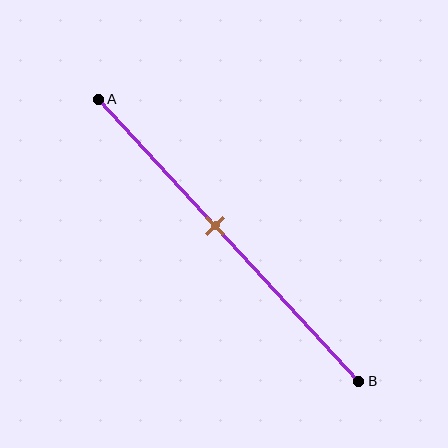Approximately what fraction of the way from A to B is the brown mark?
The brown mark is approximately 45% of the way from A to B.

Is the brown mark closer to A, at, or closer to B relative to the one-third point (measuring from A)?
The brown mark is closer to point B than the one-third point of segment AB.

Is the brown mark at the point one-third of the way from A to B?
No, the mark is at about 45% from A, not at the 33% one-third point.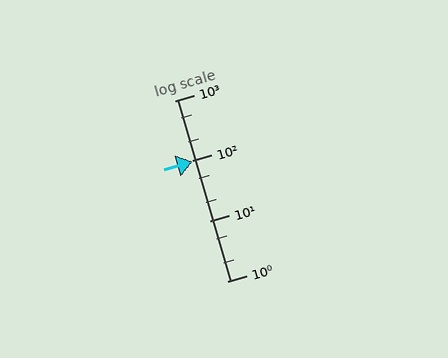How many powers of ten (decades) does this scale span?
The scale spans 3 decades, from 1 to 1000.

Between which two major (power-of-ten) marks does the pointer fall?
The pointer is between 10 and 100.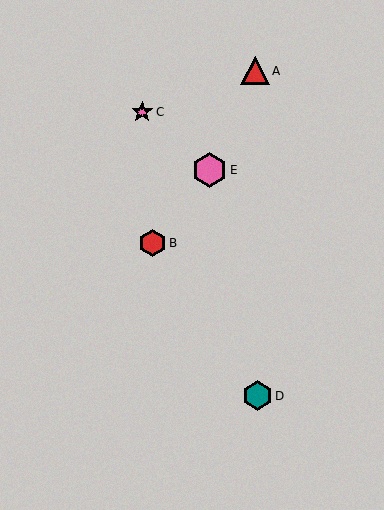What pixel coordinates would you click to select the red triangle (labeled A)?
Click at (255, 71) to select the red triangle A.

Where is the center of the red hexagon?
The center of the red hexagon is at (152, 243).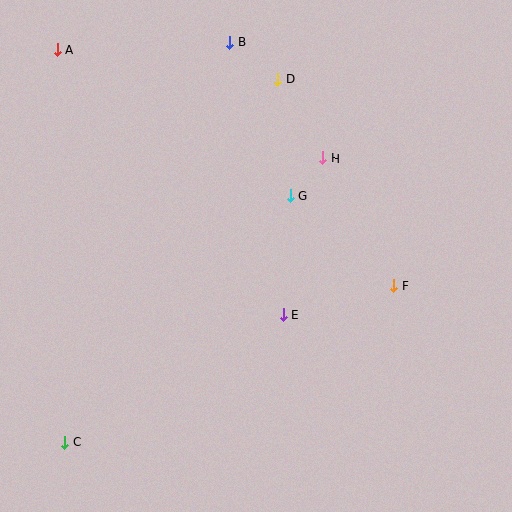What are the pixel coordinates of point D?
Point D is at (278, 79).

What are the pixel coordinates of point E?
Point E is at (283, 315).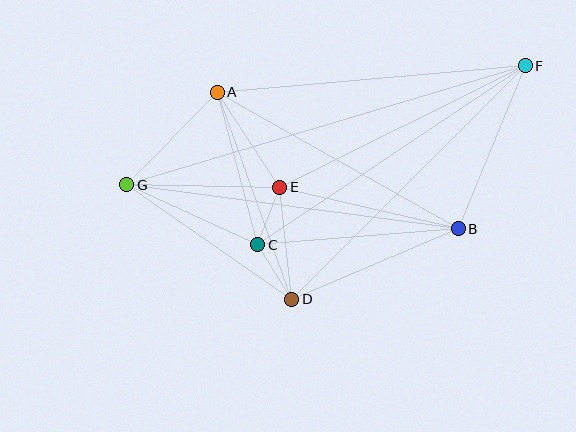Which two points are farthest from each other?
Points F and G are farthest from each other.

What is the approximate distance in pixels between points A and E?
The distance between A and E is approximately 113 pixels.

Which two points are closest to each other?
Points C and E are closest to each other.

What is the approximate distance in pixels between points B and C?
The distance between B and C is approximately 201 pixels.